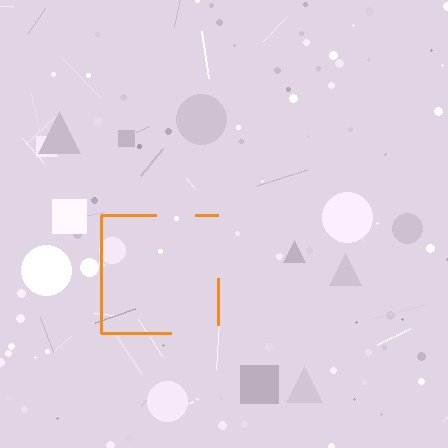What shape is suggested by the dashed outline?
The dashed outline suggests a square.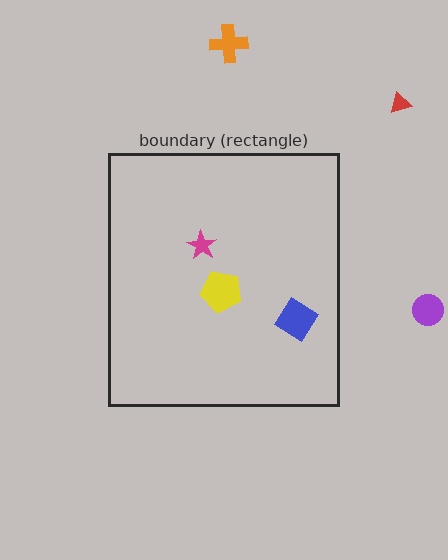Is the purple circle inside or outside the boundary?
Outside.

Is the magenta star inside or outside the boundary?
Inside.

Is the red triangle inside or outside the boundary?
Outside.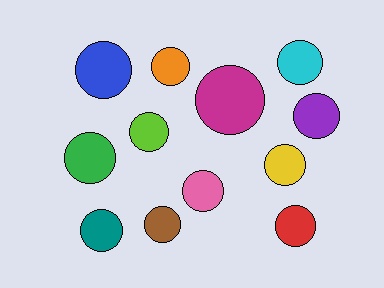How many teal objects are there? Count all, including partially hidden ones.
There is 1 teal object.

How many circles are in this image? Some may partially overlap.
There are 12 circles.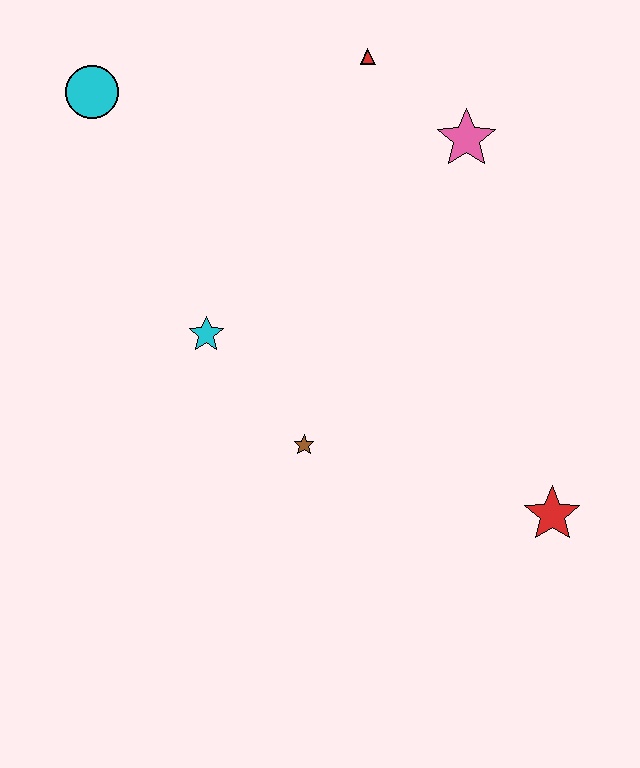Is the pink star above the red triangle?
No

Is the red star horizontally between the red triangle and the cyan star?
No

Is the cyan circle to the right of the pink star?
No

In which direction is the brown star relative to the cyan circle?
The brown star is below the cyan circle.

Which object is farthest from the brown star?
The cyan circle is farthest from the brown star.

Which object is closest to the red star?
The brown star is closest to the red star.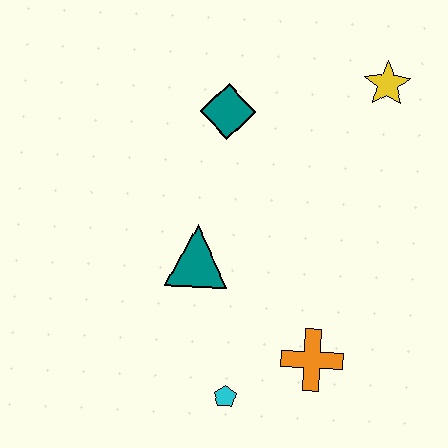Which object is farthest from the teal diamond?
The cyan pentagon is farthest from the teal diamond.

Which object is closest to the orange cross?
The cyan pentagon is closest to the orange cross.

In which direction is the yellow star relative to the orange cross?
The yellow star is above the orange cross.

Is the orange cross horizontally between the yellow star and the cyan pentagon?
Yes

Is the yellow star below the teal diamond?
No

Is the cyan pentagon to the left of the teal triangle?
No